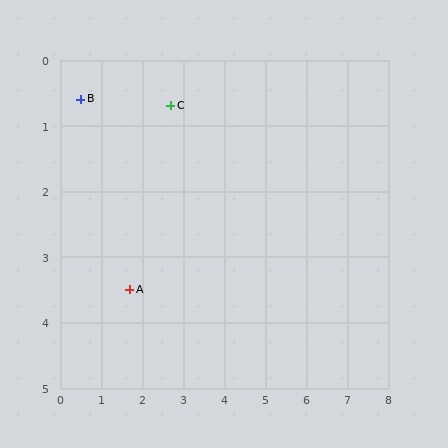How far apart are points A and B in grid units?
Points A and B are about 3.1 grid units apart.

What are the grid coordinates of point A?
Point A is at approximately (1.7, 3.5).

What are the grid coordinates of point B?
Point B is at approximately (0.5, 0.6).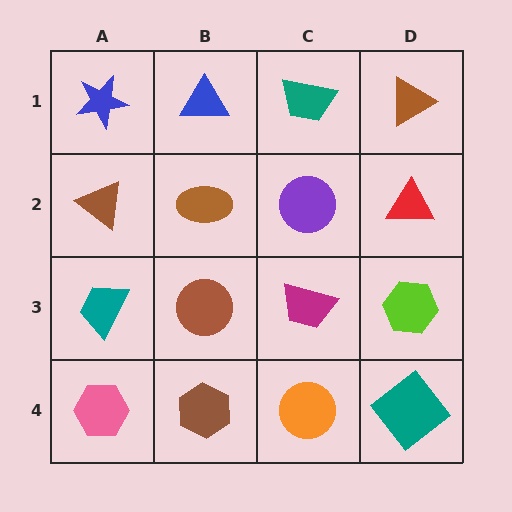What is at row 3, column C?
A magenta trapezoid.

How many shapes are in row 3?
4 shapes.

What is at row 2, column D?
A red triangle.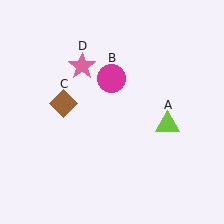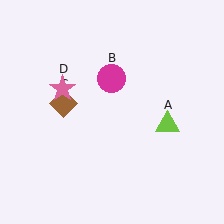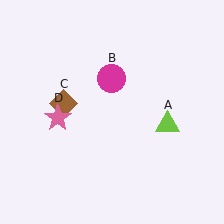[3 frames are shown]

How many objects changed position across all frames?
1 object changed position: pink star (object D).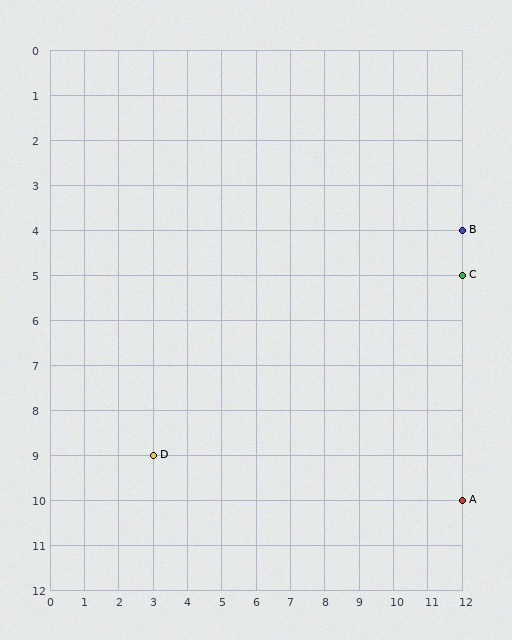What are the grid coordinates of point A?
Point A is at grid coordinates (12, 10).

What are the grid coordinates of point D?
Point D is at grid coordinates (3, 9).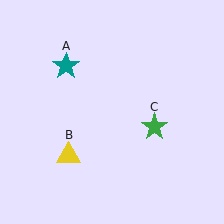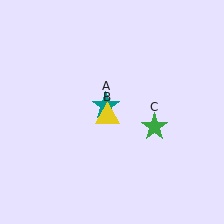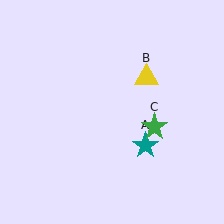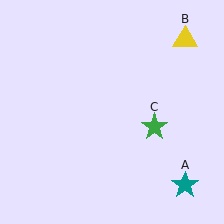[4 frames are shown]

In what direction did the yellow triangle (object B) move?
The yellow triangle (object B) moved up and to the right.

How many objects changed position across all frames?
2 objects changed position: teal star (object A), yellow triangle (object B).